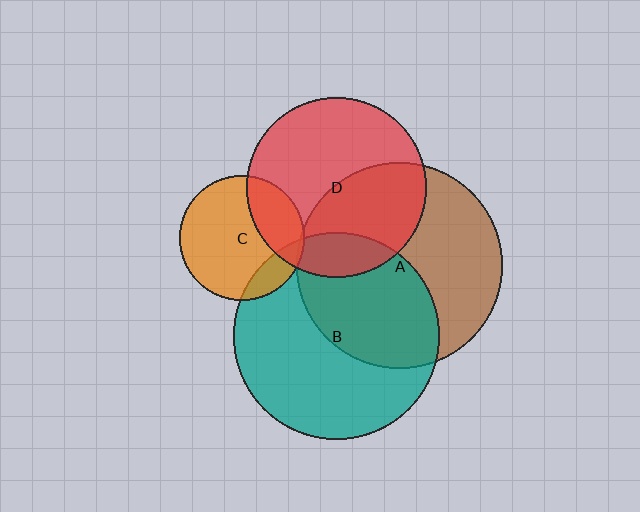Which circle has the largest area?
Circle B (teal).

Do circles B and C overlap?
Yes.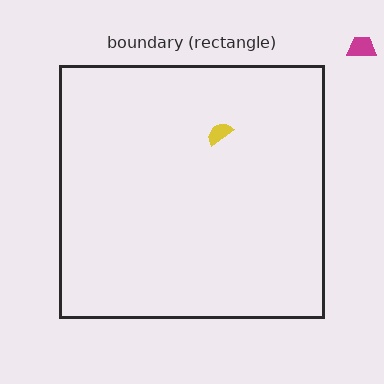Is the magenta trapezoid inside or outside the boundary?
Outside.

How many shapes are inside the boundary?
1 inside, 1 outside.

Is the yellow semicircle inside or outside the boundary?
Inside.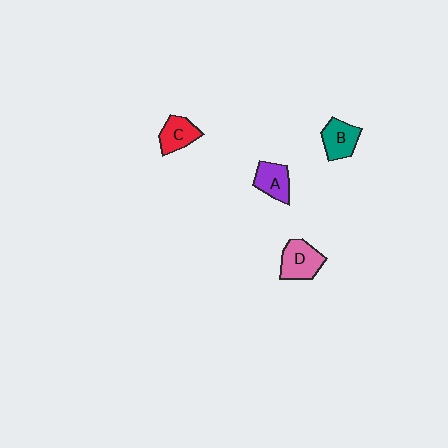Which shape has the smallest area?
Shape A (purple).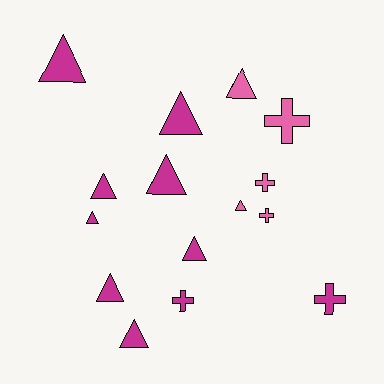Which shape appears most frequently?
Triangle, with 10 objects.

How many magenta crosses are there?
There are 2 magenta crosses.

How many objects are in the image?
There are 15 objects.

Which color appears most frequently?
Magenta, with 10 objects.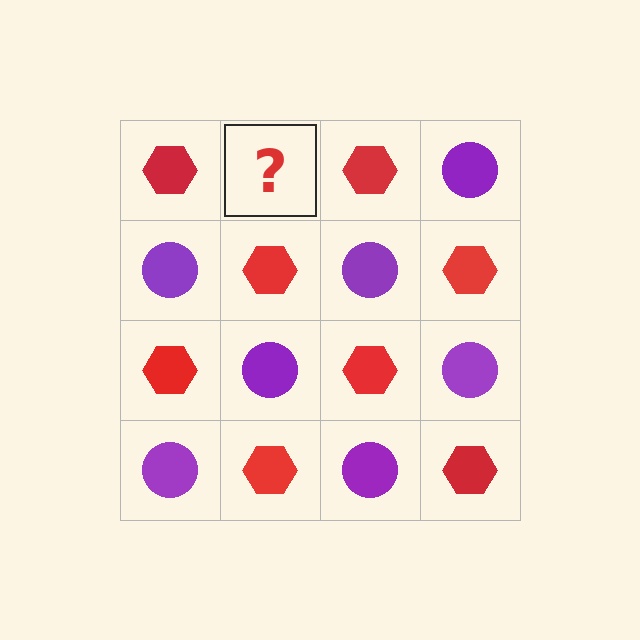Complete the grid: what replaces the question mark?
The question mark should be replaced with a purple circle.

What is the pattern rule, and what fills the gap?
The rule is that it alternates red hexagon and purple circle in a checkerboard pattern. The gap should be filled with a purple circle.